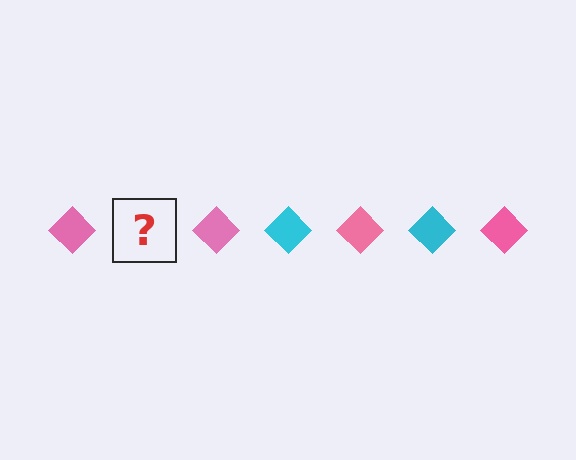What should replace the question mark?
The question mark should be replaced with a cyan diamond.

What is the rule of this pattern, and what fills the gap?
The rule is that the pattern cycles through pink, cyan diamonds. The gap should be filled with a cyan diamond.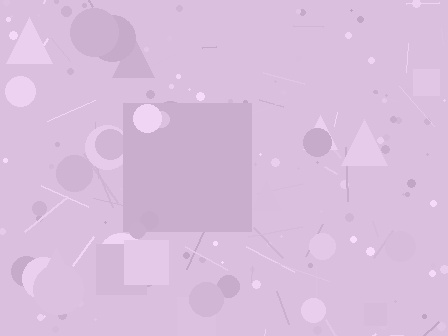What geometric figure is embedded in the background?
A square is embedded in the background.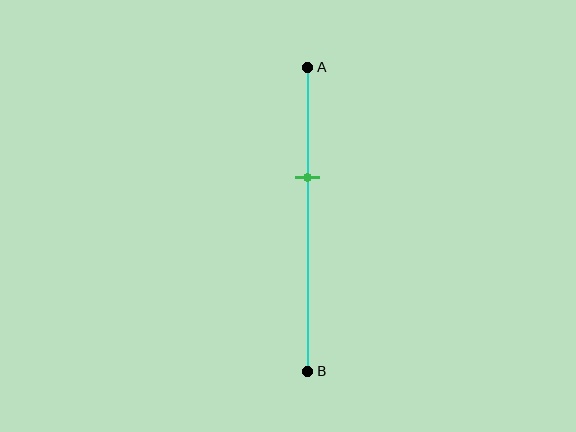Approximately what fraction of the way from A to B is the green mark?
The green mark is approximately 35% of the way from A to B.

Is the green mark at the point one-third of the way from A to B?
Yes, the mark is approximately at the one-third point.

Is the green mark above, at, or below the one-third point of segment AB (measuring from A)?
The green mark is approximately at the one-third point of segment AB.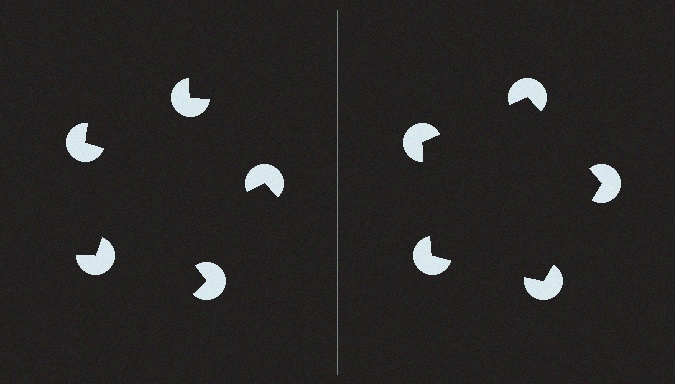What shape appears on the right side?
An illusory pentagon.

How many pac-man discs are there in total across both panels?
10 — 5 on each side.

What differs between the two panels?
The pac-man discs are positioned identically on both sides; only the wedge orientations differ. On the right they align to a pentagon; on the left they are misaligned.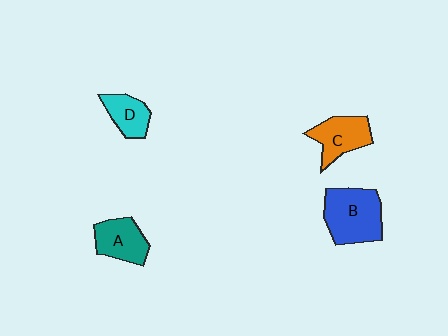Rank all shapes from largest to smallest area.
From largest to smallest: B (blue), C (orange), A (teal), D (cyan).